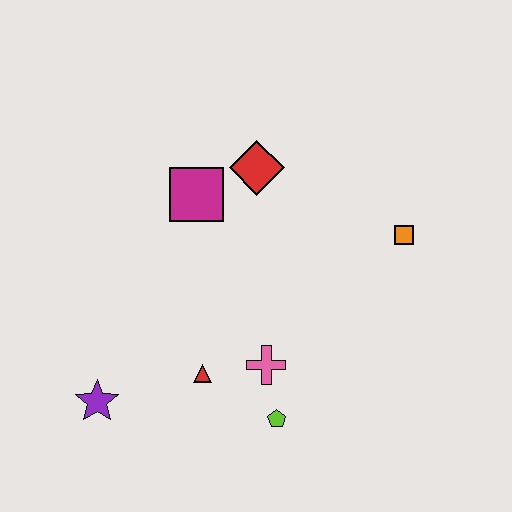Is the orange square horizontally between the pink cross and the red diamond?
No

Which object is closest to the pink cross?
The lime pentagon is closest to the pink cross.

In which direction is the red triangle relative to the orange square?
The red triangle is to the left of the orange square.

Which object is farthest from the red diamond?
The purple star is farthest from the red diamond.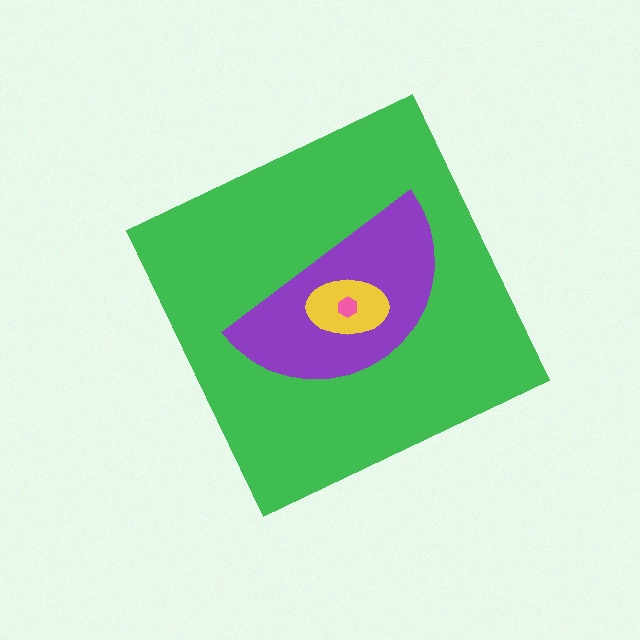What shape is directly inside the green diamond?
The purple semicircle.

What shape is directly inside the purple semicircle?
The yellow ellipse.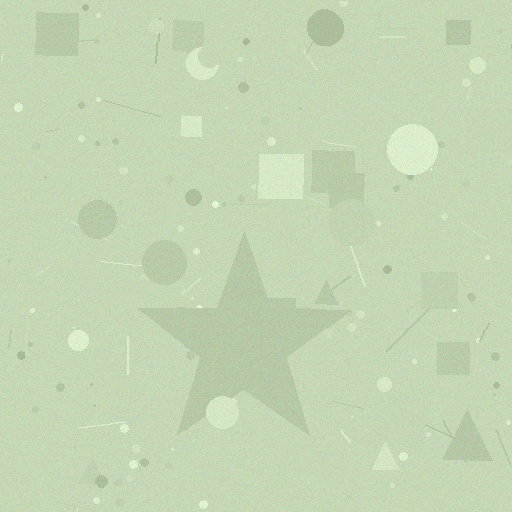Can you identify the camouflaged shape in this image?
The camouflaged shape is a star.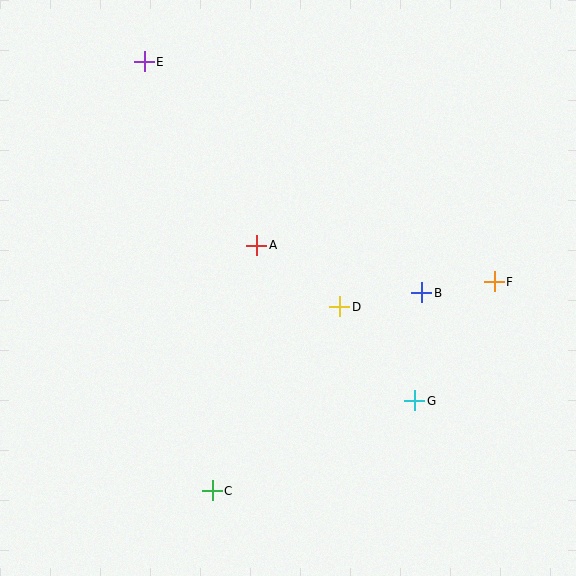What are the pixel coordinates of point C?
Point C is at (212, 491).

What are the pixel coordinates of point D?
Point D is at (340, 307).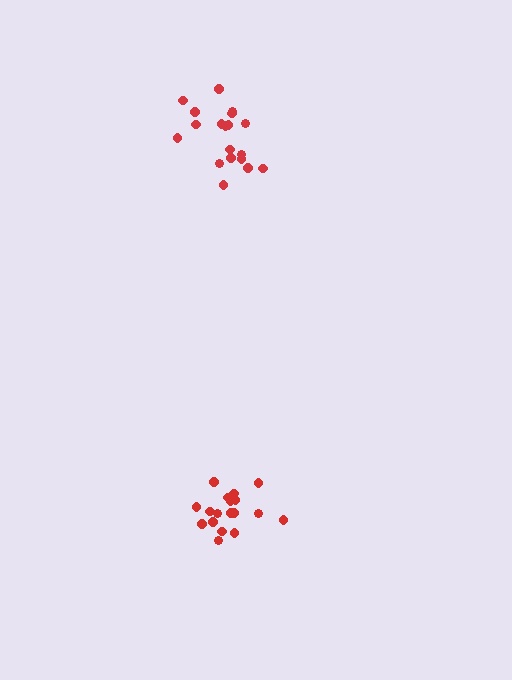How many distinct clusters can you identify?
There are 2 distinct clusters.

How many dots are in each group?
Group 1: 19 dots, Group 2: 19 dots (38 total).